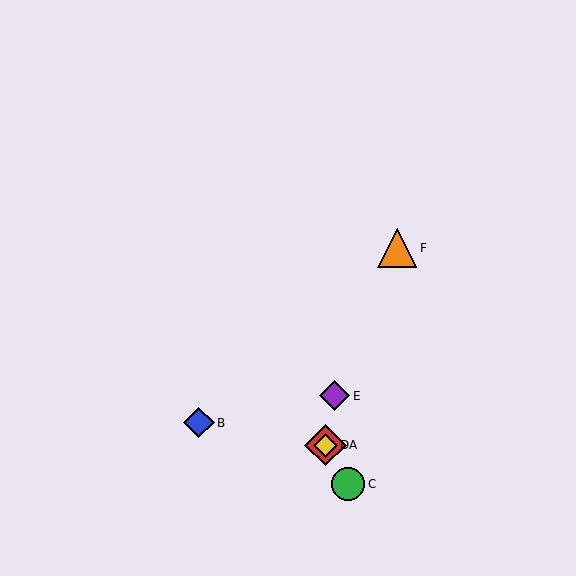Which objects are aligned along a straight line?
Objects A, C, D are aligned along a straight line.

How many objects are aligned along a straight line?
3 objects (A, C, D) are aligned along a straight line.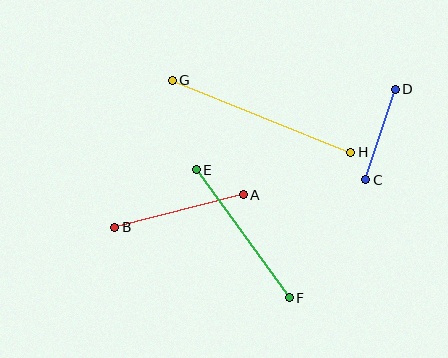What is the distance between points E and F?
The distance is approximately 158 pixels.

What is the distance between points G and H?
The distance is approximately 193 pixels.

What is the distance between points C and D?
The distance is approximately 95 pixels.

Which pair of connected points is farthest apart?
Points G and H are farthest apart.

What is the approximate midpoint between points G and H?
The midpoint is at approximately (261, 116) pixels.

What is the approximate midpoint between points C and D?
The midpoint is at approximately (380, 134) pixels.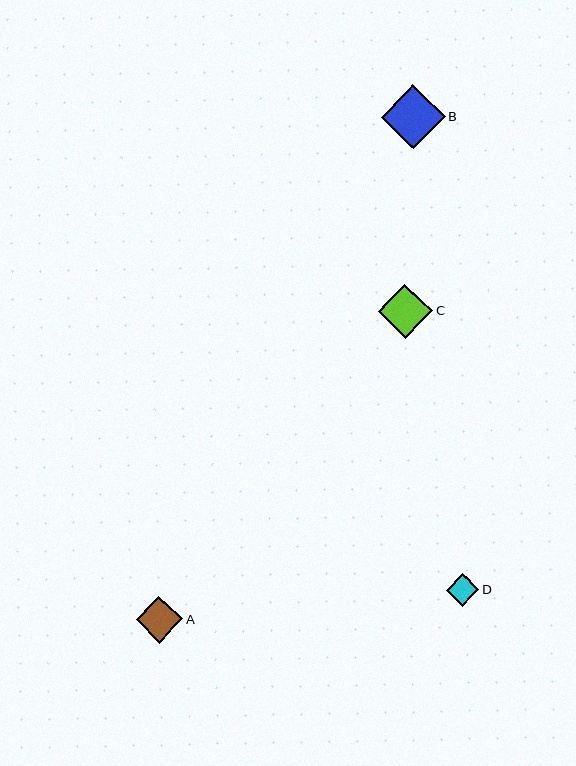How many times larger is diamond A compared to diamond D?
Diamond A is approximately 1.4 times the size of diamond D.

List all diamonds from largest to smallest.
From largest to smallest: B, C, A, D.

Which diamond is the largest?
Diamond B is the largest with a size of approximately 64 pixels.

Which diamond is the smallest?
Diamond D is the smallest with a size of approximately 33 pixels.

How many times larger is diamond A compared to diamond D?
Diamond A is approximately 1.4 times the size of diamond D.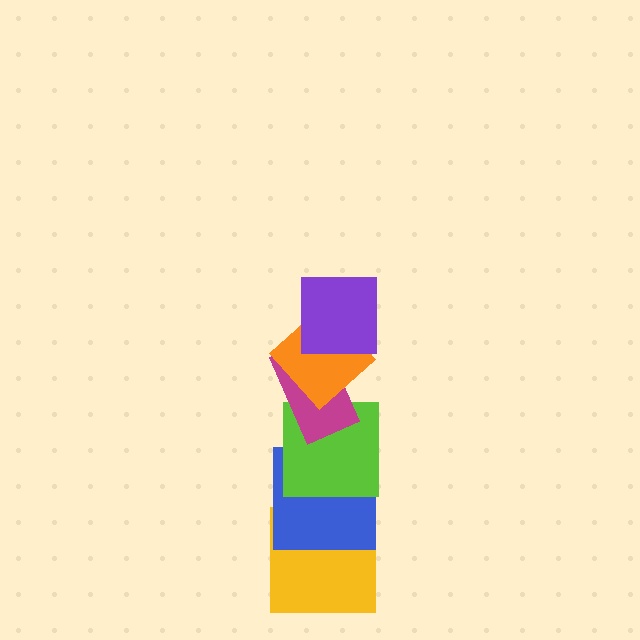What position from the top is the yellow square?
The yellow square is 6th from the top.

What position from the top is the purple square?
The purple square is 1st from the top.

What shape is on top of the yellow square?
The blue square is on top of the yellow square.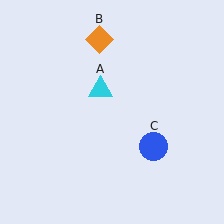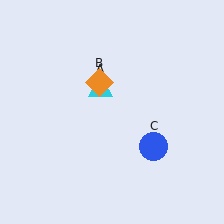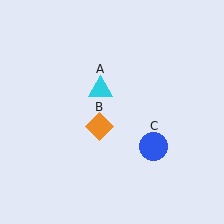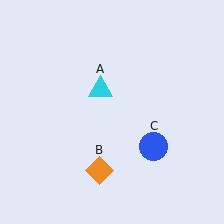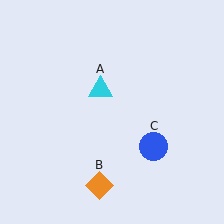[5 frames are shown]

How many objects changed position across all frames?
1 object changed position: orange diamond (object B).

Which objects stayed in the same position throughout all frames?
Cyan triangle (object A) and blue circle (object C) remained stationary.